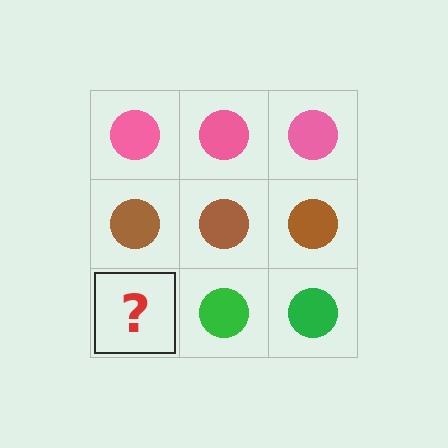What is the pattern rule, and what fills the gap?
The rule is that each row has a consistent color. The gap should be filled with a green circle.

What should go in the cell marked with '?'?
The missing cell should contain a green circle.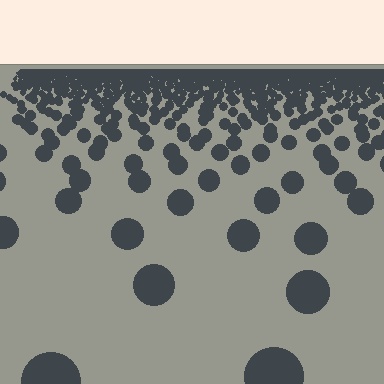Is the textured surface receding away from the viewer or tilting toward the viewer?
The surface is receding away from the viewer. Texture elements get smaller and denser toward the top.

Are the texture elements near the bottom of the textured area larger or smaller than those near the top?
Larger. Near the bottom, elements are closer to the viewer and appear at a bigger on-screen size.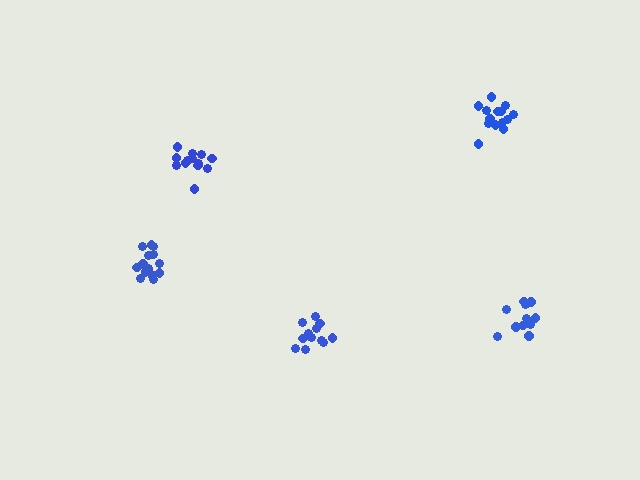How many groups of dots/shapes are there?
There are 5 groups.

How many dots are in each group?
Group 1: 11 dots, Group 2: 13 dots, Group 3: 12 dots, Group 4: 15 dots, Group 5: 14 dots (65 total).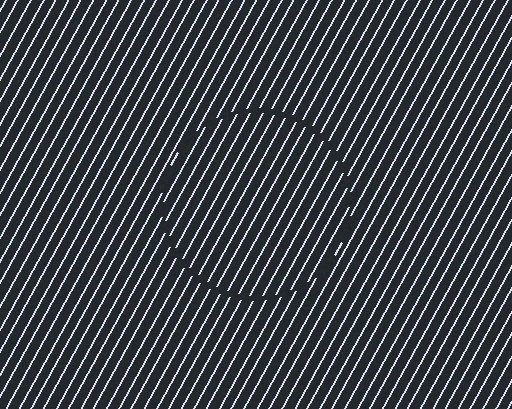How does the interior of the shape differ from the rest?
The interior of the shape contains the same grating, shifted by half a period — the contour is defined by the phase discontinuity where line-ends from the inner and outer gratings abut.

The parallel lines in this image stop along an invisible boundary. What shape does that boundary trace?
An illusory circle. The interior of the shape contains the same grating, shifted by half a period — the contour is defined by the phase discontinuity where line-ends from the inner and outer gratings abut.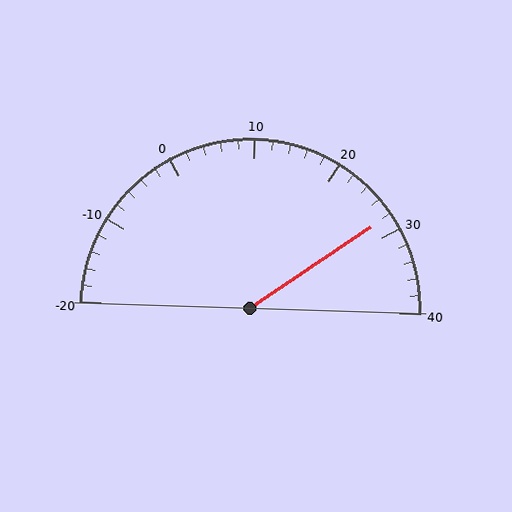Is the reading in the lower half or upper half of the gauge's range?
The reading is in the upper half of the range (-20 to 40).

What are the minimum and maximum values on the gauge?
The gauge ranges from -20 to 40.